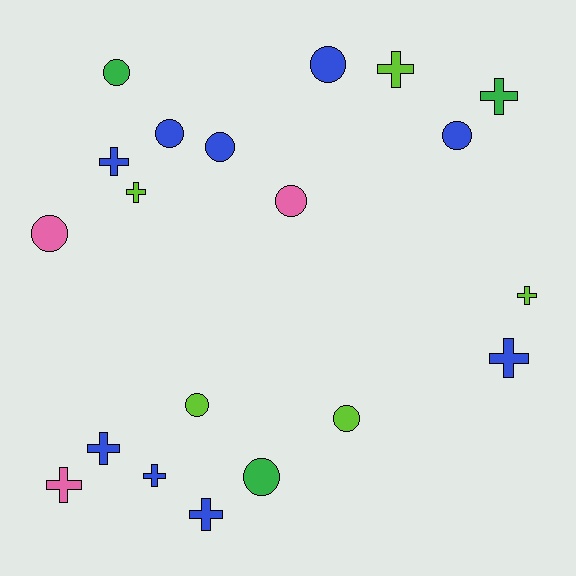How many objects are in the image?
There are 20 objects.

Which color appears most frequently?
Blue, with 9 objects.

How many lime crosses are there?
There are 3 lime crosses.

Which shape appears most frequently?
Cross, with 10 objects.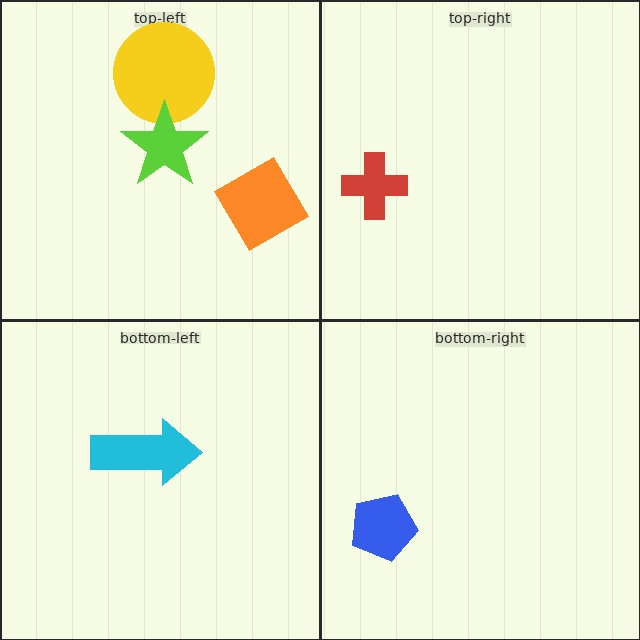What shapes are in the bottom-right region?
The blue pentagon.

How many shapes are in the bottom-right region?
1.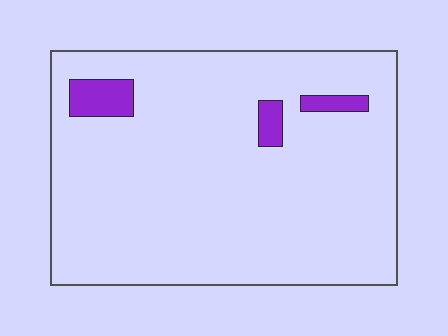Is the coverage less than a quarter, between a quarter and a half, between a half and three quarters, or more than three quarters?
Less than a quarter.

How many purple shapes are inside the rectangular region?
3.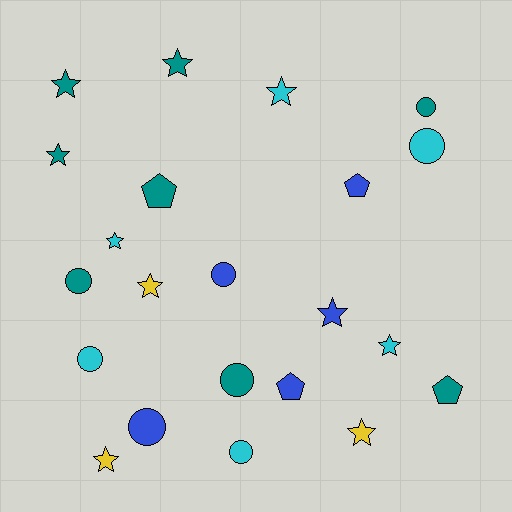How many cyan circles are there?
There are 3 cyan circles.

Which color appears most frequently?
Teal, with 8 objects.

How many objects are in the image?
There are 22 objects.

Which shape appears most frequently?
Star, with 10 objects.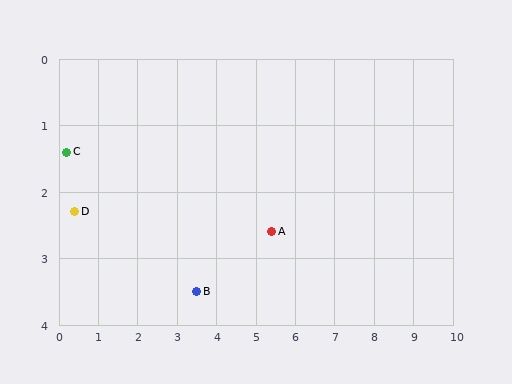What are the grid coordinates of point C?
Point C is at approximately (0.2, 1.4).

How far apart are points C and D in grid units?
Points C and D are about 0.9 grid units apart.